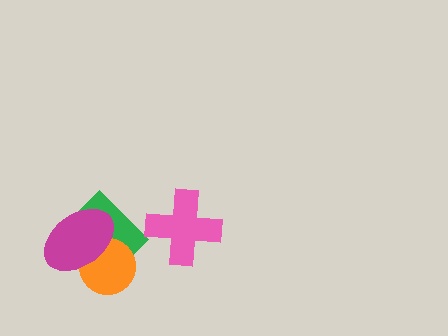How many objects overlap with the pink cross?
0 objects overlap with the pink cross.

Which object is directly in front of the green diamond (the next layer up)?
The orange circle is directly in front of the green diamond.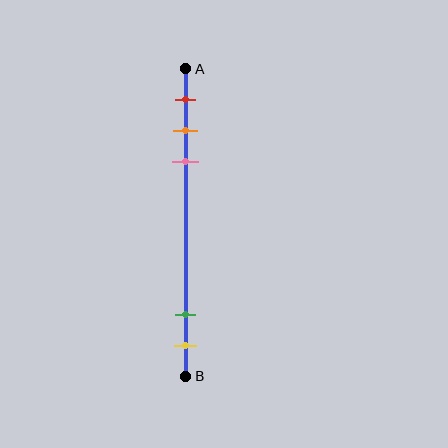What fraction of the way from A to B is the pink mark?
The pink mark is approximately 30% (0.3) of the way from A to B.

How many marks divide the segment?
There are 5 marks dividing the segment.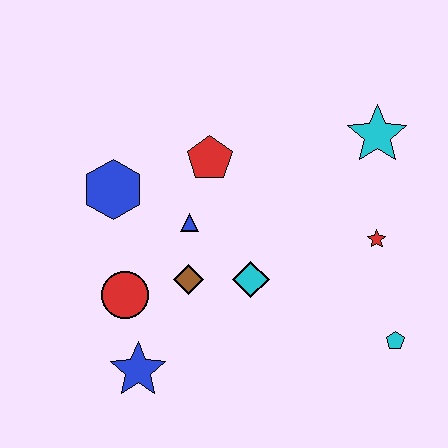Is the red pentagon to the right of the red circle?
Yes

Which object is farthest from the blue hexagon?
The cyan pentagon is farthest from the blue hexagon.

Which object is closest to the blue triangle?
The brown diamond is closest to the blue triangle.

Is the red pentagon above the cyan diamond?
Yes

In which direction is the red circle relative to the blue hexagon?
The red circle is below the blue hexagon.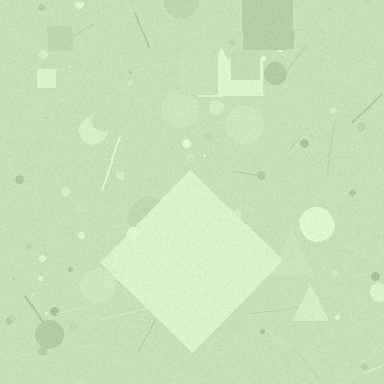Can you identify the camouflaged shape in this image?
The camouflaged shape is a diamond.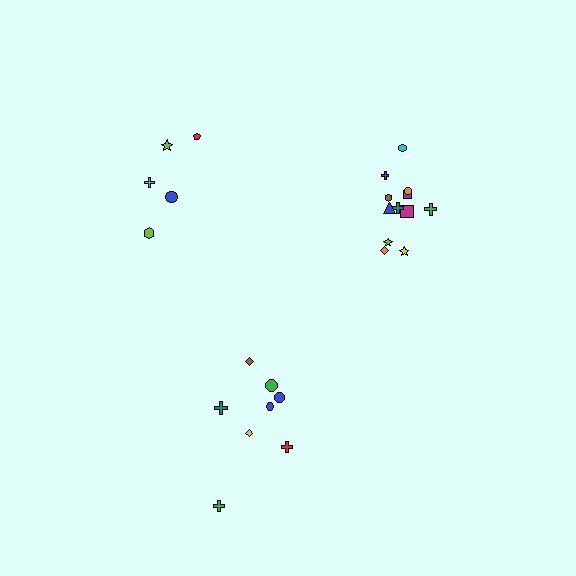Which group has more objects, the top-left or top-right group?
The top-right group.